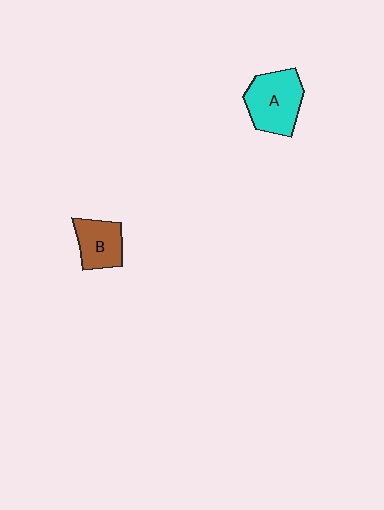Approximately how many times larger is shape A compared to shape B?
Approximately 1.4 times.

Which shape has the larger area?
Shape A (cyan).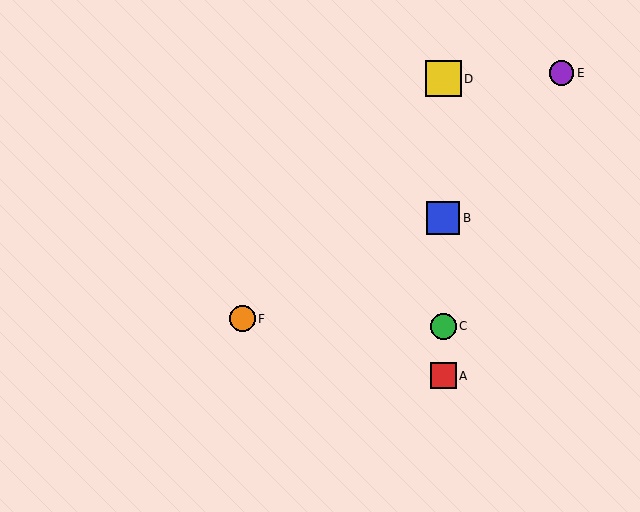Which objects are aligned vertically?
Objects A, B, C, D are aligned vertically.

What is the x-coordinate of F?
Object F is at x≈242.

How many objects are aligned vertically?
4 objects (A, B, C, D) are aligned vertically.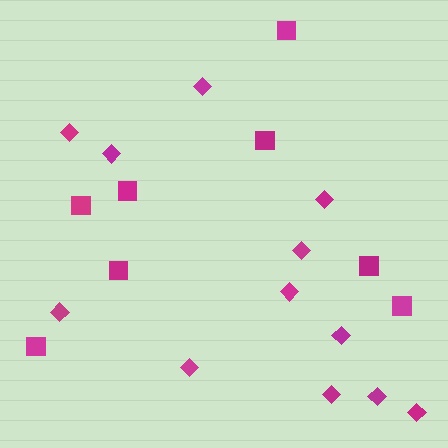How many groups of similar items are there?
There are 2 groups: one group of diamonds (12) and one group of squares (8).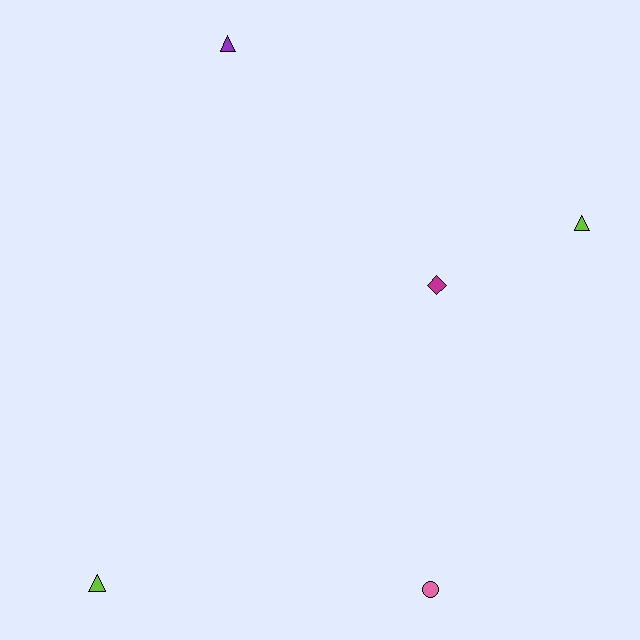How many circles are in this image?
There is 1 circle.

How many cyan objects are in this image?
There are no cyan objects.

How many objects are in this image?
There are 5 objects.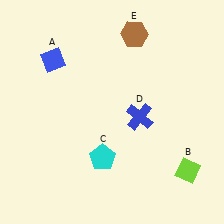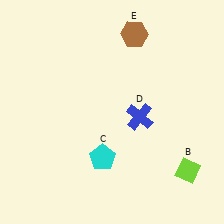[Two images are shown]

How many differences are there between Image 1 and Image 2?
There is 1 difference between the two images.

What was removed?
The blue diamond (A) was removed in Image 2.